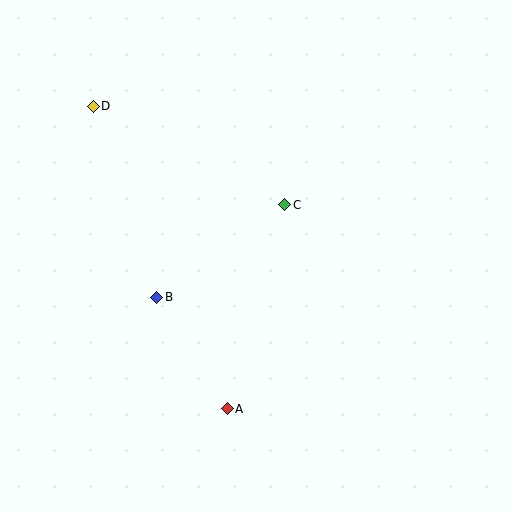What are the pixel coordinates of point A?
Point A is at (227, 409).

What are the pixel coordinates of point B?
Point B is at (157, 297).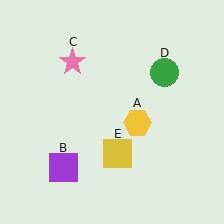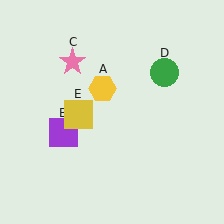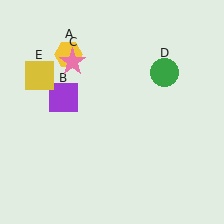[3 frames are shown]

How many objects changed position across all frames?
3 objects changed position: yellow hexagon (object A), purple square (object B), yellow square (object E).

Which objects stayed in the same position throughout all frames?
Pink star (object C) and green circle (object D) remained stationary.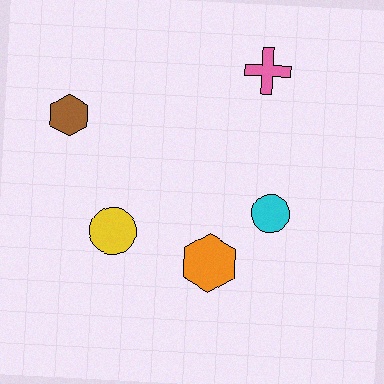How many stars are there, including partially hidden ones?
There are no stars.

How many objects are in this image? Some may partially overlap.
There are 5 objects.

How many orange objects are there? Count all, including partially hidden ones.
There is 1 orange object.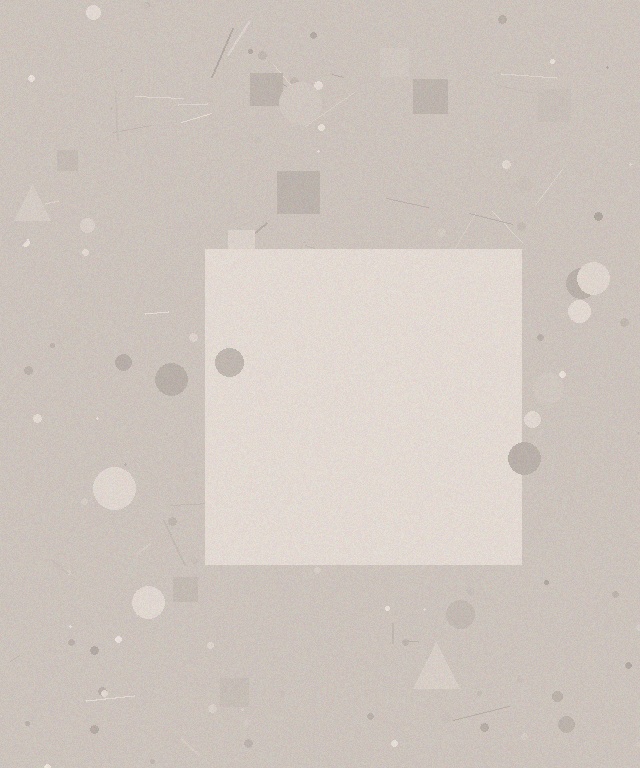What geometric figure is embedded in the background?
A square is embedded in the background.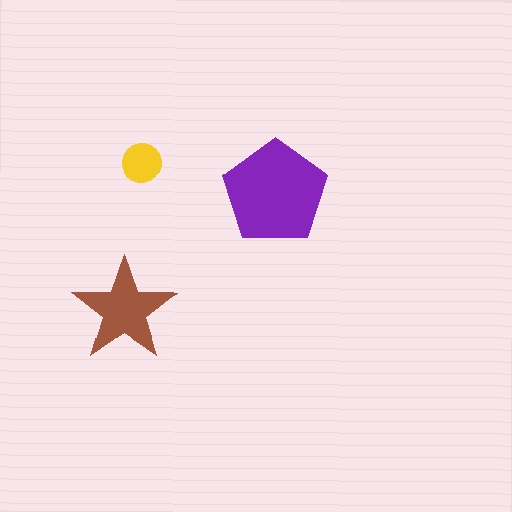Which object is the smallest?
The yellow circle.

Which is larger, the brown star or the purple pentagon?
The purple pentagon.